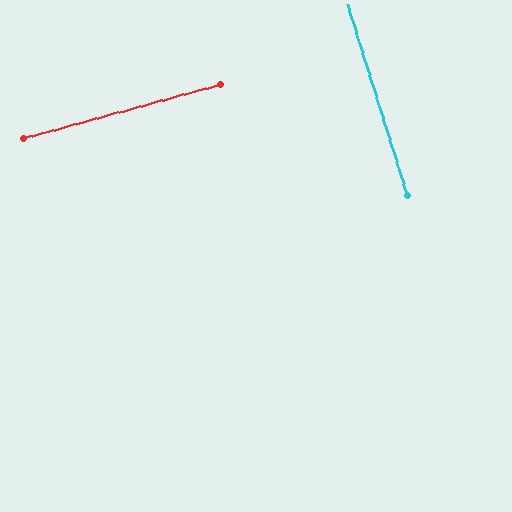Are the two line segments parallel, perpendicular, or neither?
Perpendicular — they meet at approximately 88°.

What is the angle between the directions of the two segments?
Approximately 88 degrees.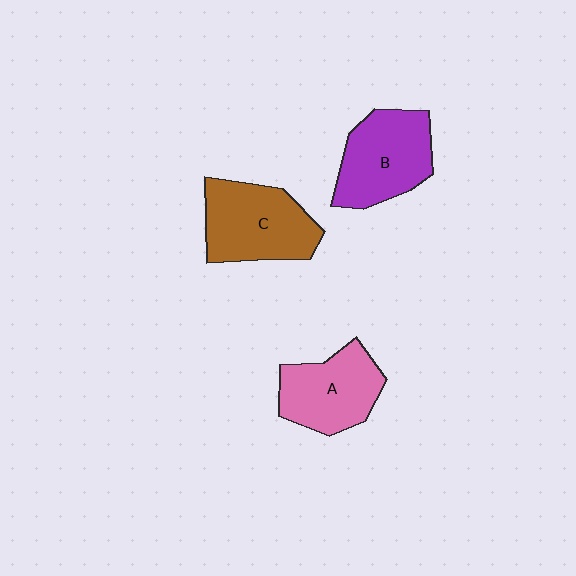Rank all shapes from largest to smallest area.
From largest to smallest: C (brown), B (purple), A (pink).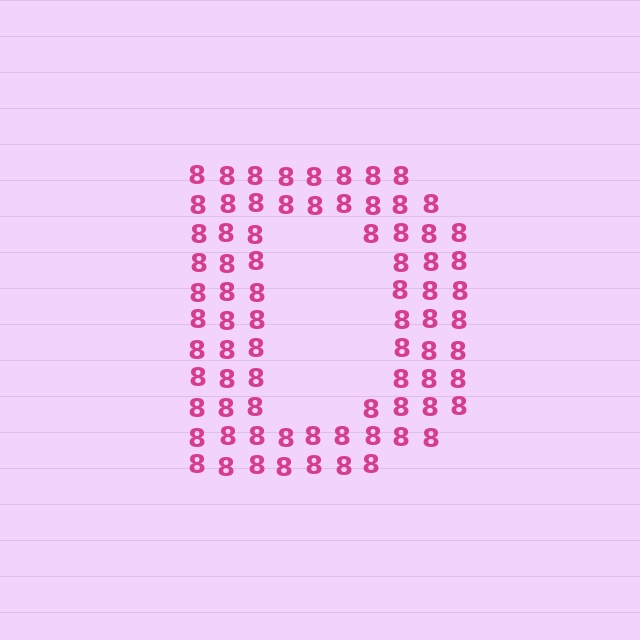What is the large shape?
The large shape is the letter D.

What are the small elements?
The small elements are digit 8's.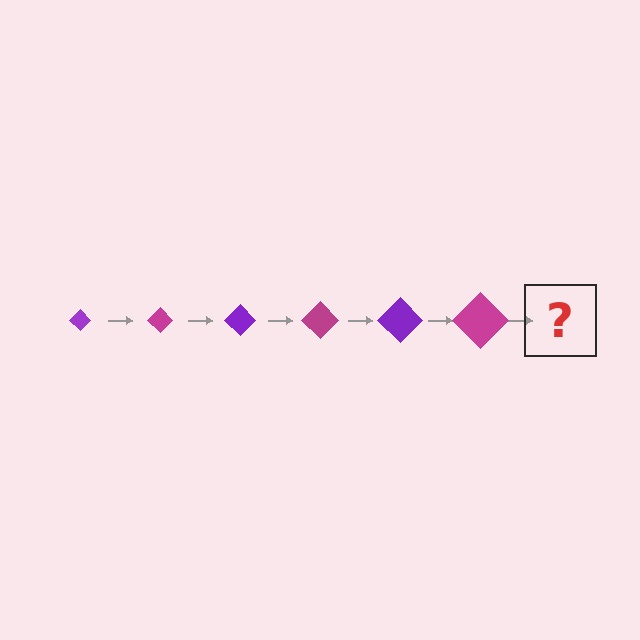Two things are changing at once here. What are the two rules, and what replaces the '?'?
The two rules are that the diamond grows larger each step and the color cycles through purple and magenta. The '?' should be a purple diamond, larger than the previous one.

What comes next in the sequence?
The next element should be a purple diamond, larger than the previous one.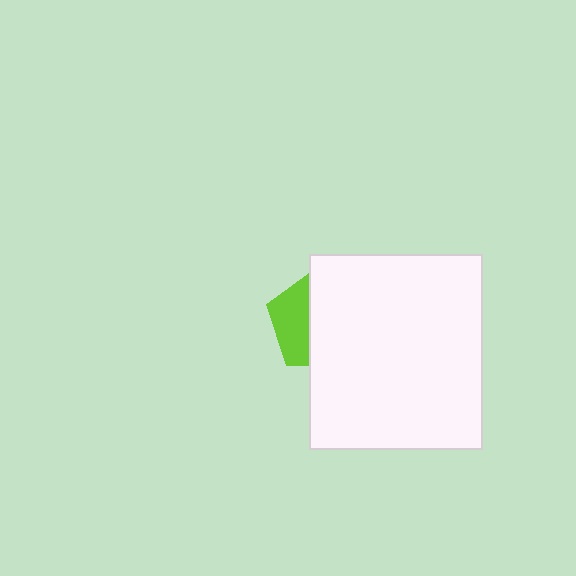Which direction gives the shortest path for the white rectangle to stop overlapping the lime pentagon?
Moving right gives the shortest separation.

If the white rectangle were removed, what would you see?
You would see the complete lime pentagon.